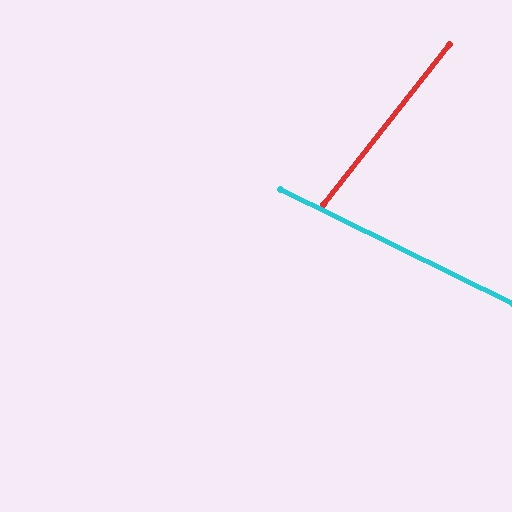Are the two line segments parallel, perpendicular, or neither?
Neither parallel nor perpendicular — they differ by about 78°.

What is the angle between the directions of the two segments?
Approximately 78 degrees.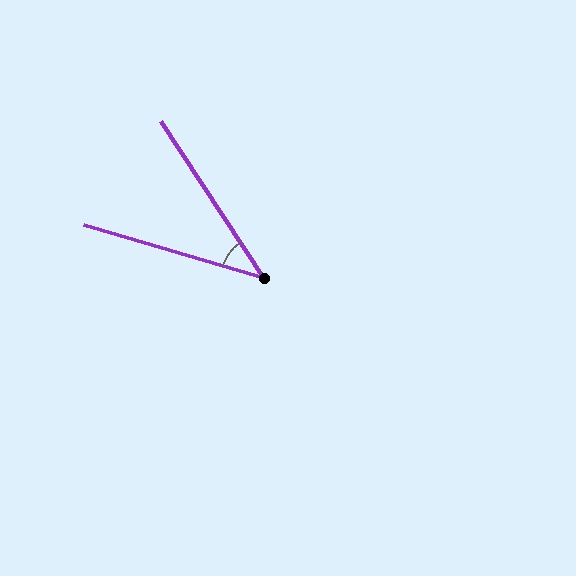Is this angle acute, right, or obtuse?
It is acute.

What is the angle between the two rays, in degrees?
Approximately 40 degrees.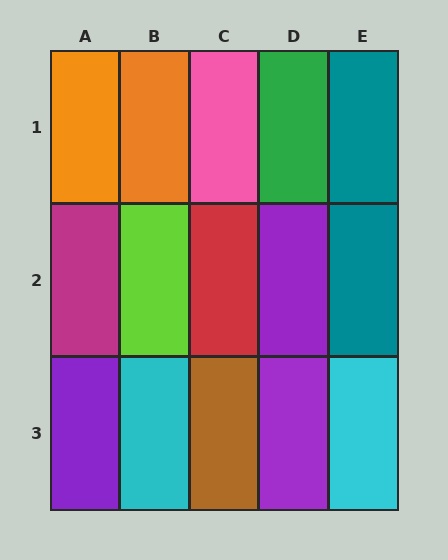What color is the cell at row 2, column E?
Teal.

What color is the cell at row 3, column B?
Cyan.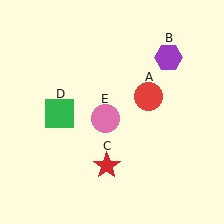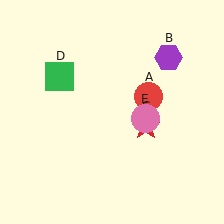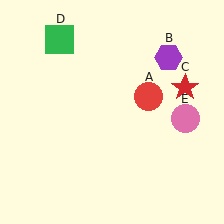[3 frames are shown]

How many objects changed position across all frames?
3 objects changed position: red star (object C), green square (object D), pink circle (object E).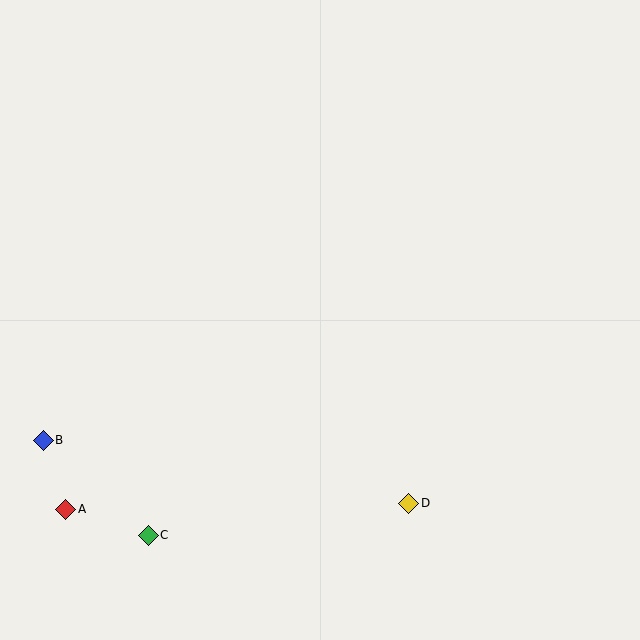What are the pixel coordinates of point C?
Point C is at (148, 536).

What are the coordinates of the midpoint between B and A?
The midpoint between B and A is at (55, 475).